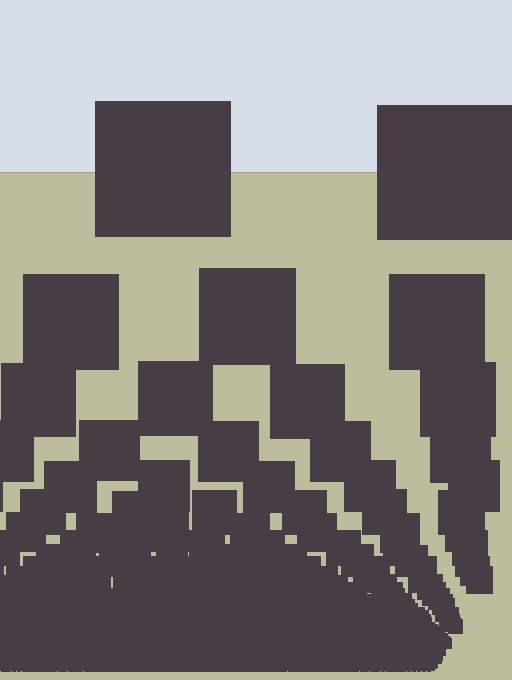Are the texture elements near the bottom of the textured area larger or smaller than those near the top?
Smaller. The gradient is inverted — elements near the bottom are smaller and denser.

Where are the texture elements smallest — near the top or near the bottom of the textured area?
Near the bottom.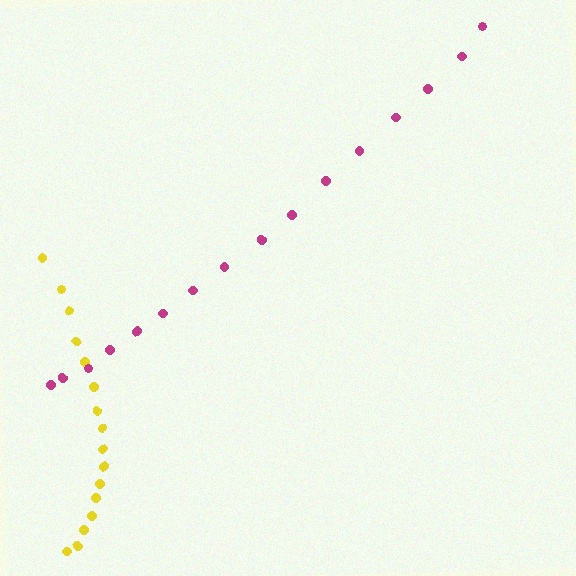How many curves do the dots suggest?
There are 2 distinct paths.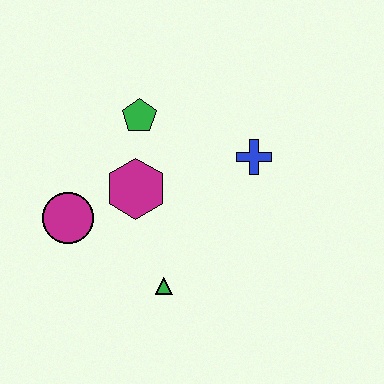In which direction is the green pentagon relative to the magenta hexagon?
The green pentagon is above the magenta hexagon.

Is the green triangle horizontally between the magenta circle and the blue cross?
Yes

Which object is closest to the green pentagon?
The magenta hexagon is closest to the green pentagon.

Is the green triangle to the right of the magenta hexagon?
Yes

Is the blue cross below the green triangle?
No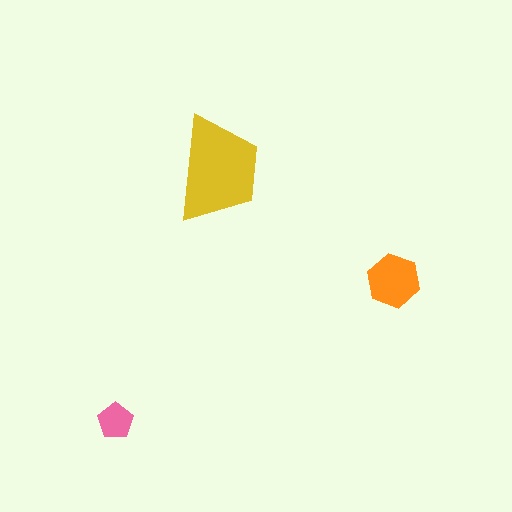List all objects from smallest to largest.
The pink pentagon, the orange hexagon, the yellow trapezoid.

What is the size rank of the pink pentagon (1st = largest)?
3rd.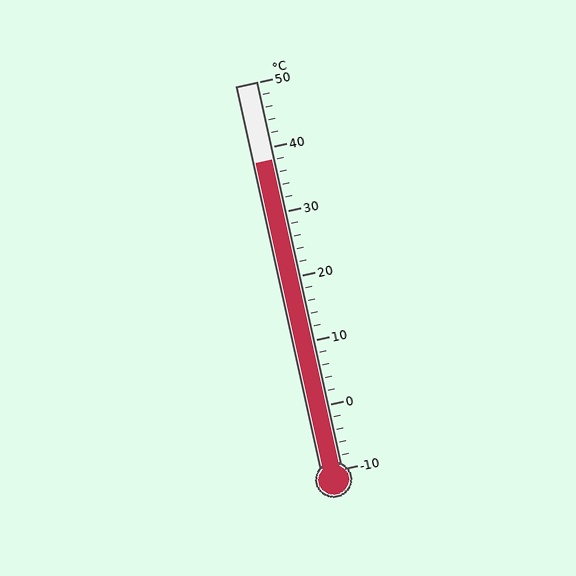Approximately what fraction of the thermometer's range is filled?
The thermometer is filled to approximately 80% of its range.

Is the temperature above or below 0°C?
The temperature is above 0°C.